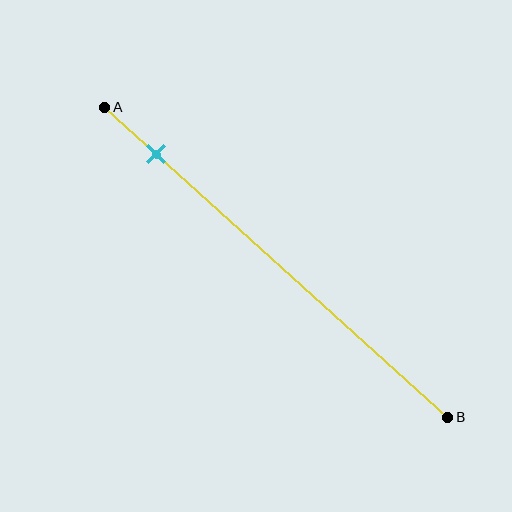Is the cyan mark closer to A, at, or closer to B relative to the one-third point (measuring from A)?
The cyan mark is closer to point A than the one-third point of segment AB.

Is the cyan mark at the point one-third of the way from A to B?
No, the mark is at about 15% from A, not at the 33% one-third point.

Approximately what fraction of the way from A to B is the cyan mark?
The cyan mark is approximately 15% of the way from A to B.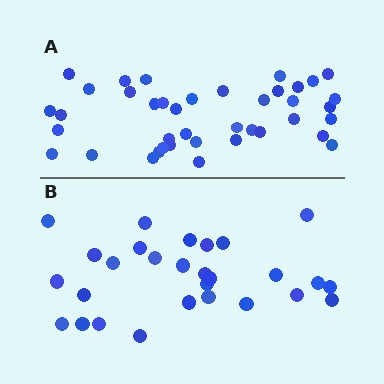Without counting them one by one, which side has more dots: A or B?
Region A (the top region) has more dots.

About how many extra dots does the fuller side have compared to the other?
Region A has roughly 12 or so more dots than region B.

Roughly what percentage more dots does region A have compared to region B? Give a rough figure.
About 45% more.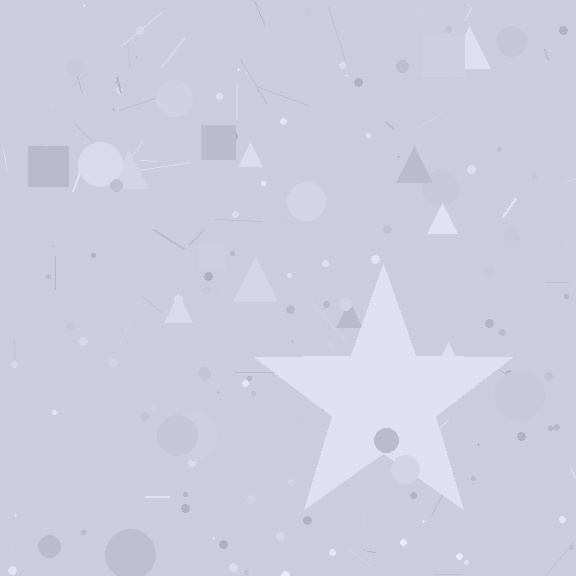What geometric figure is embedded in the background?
A star is embedded in the background.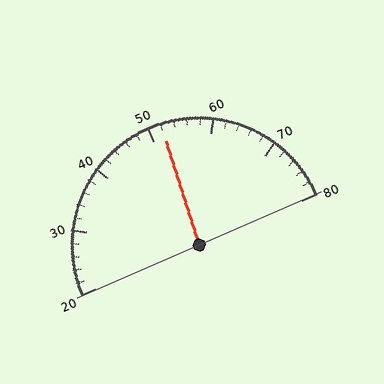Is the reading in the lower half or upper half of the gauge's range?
The reading is in the upper half of the range (20 to 80).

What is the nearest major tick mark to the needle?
The nearest major tick mark is 50.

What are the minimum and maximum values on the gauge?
The gauge ranges from 20 to 80.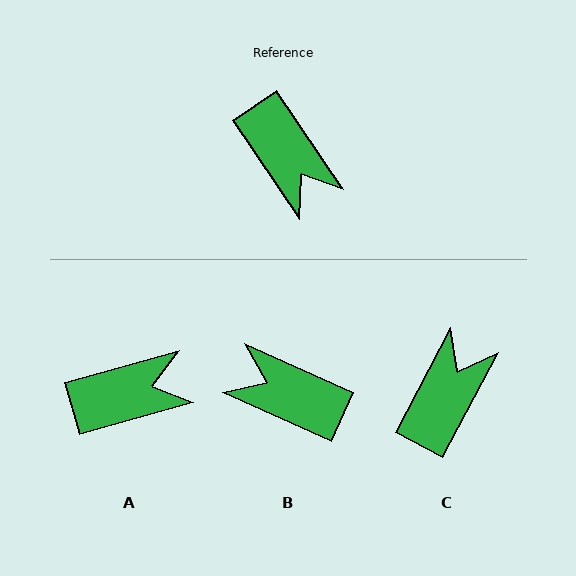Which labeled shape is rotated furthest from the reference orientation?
B, about 148 degrees away.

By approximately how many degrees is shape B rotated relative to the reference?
Approximately 148 degrees clockwise.